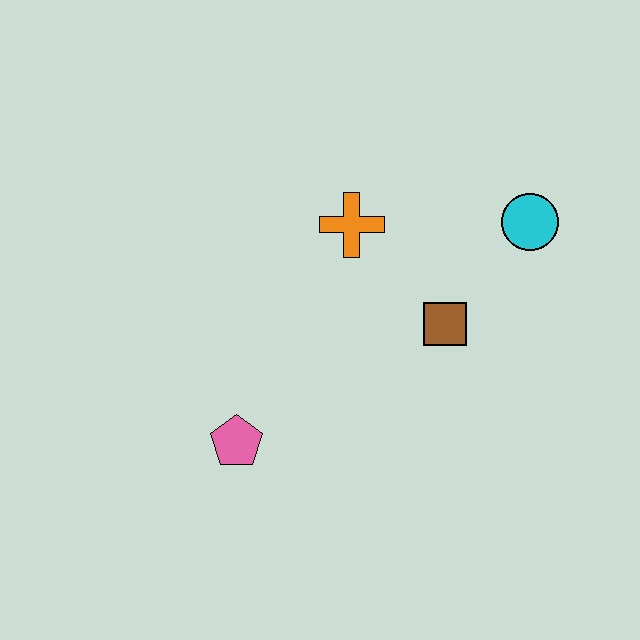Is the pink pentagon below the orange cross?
Yes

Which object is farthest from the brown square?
The pink pentagon is farthest from the brown square.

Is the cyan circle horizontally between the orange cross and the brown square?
No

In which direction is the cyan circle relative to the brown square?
The cyan circle is above the brown square.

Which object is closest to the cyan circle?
The brown square is closest to the cyan circle.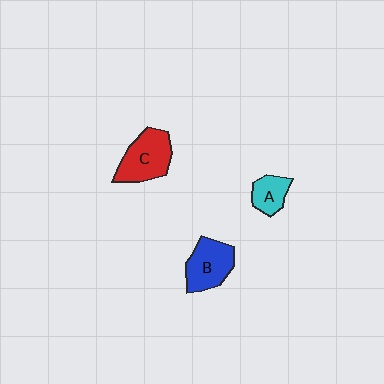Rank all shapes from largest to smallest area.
From largest to smallest: C (red), B (blue), A (cyan).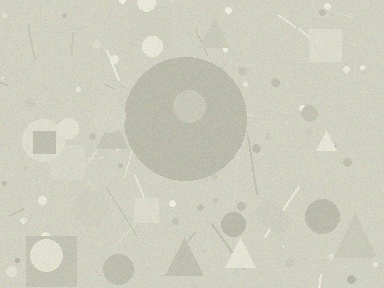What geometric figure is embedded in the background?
A circle is embedded in the background.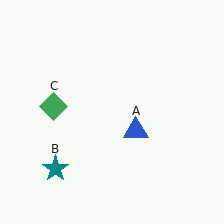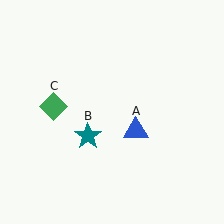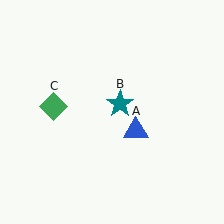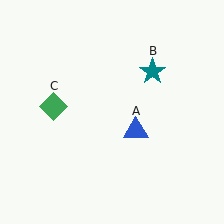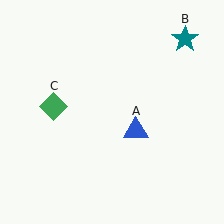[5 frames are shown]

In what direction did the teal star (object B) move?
The teal star (object B) moved up and to the right.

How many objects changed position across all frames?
1 object changed position: teal star (object B).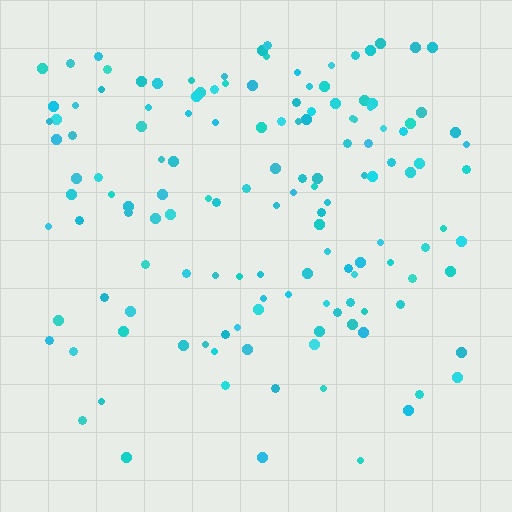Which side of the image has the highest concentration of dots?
The top.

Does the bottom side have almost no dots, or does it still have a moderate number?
Still a moderate number, just noticeably fewer than the top.